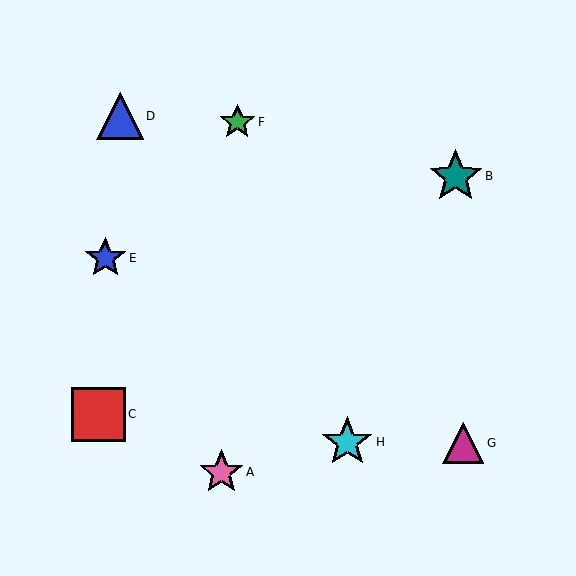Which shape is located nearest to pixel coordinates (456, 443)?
The magenta triangle (labeled G) at (463, 443) is nearest to that location.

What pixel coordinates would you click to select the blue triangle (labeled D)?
Click at (120, 116) to select the blue triangle D.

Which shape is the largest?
The teal star (labeled B) is the largest.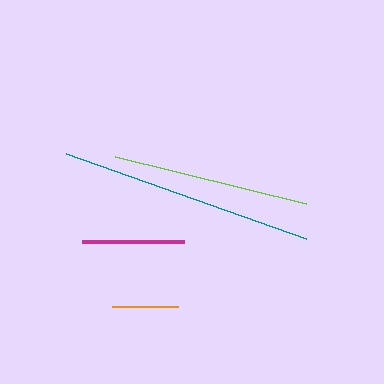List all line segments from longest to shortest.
From longest to shortest: teal, lime, magenta, orange.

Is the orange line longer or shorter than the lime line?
The lime line is longer than the orange line.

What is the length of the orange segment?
The orange segment is approximately 66 pixels long.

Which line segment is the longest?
The teal line is the longest at approximately 254 pixels.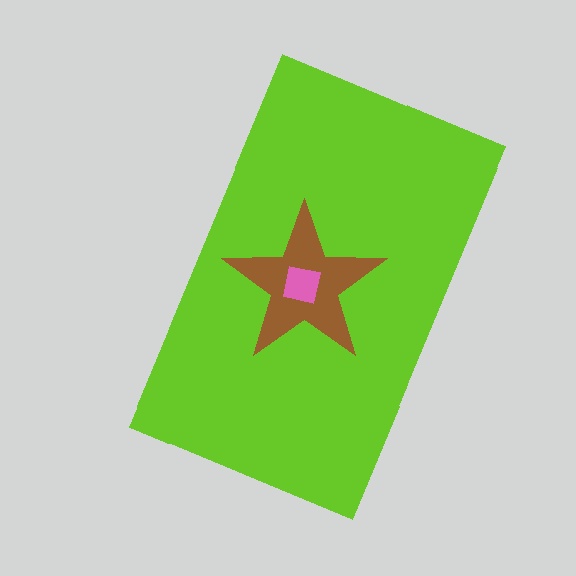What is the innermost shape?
The pink square.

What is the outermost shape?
The lime rectangle.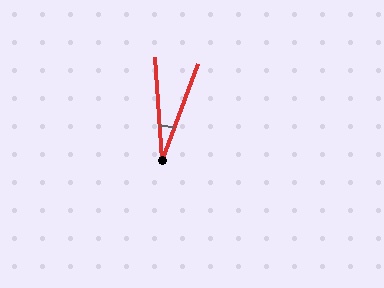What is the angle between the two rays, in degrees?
Approximately 24 degrees.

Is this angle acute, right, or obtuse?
It is acute.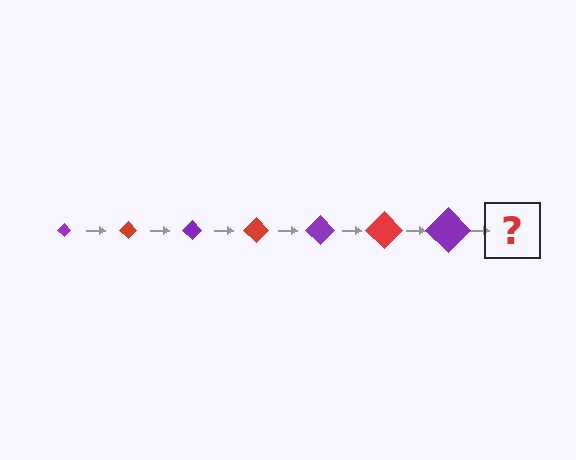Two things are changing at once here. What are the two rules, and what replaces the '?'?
The two rules are that the diamond grows larger each step and the color cycles through purple and red. The '?' should be a red diamond, larger than the previous one.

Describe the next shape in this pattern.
It should be a red diamond, larger than the previous one.